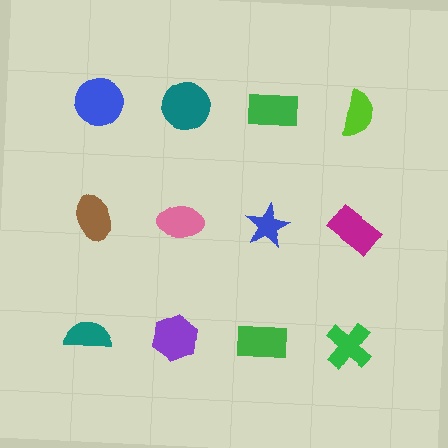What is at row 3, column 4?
A green cross.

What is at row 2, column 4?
A magenta rectangle.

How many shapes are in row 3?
4 shapes.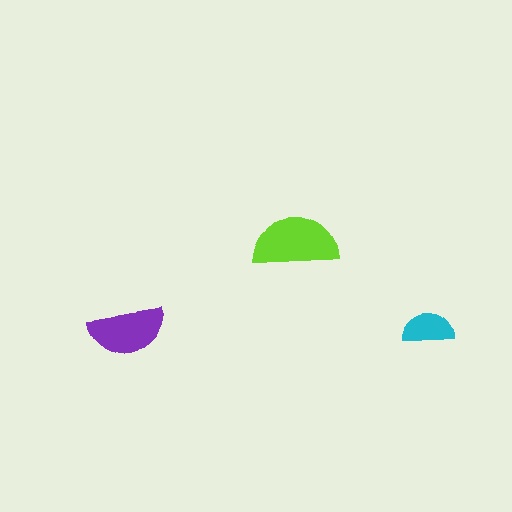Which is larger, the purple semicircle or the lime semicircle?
The lime one.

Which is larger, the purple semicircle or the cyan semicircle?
The purple one.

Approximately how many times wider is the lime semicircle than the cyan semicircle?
About 1.5 times wider.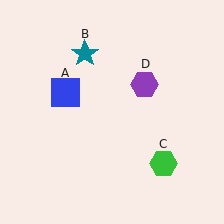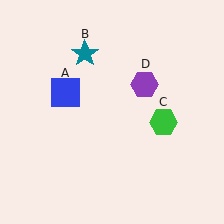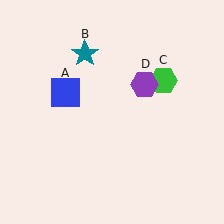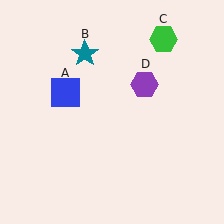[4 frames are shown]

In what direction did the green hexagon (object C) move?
The green hexagon (object C) moved up.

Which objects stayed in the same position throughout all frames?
Blue square (object A) and teal star (object B) and purple hexagon (object D) remained stationary.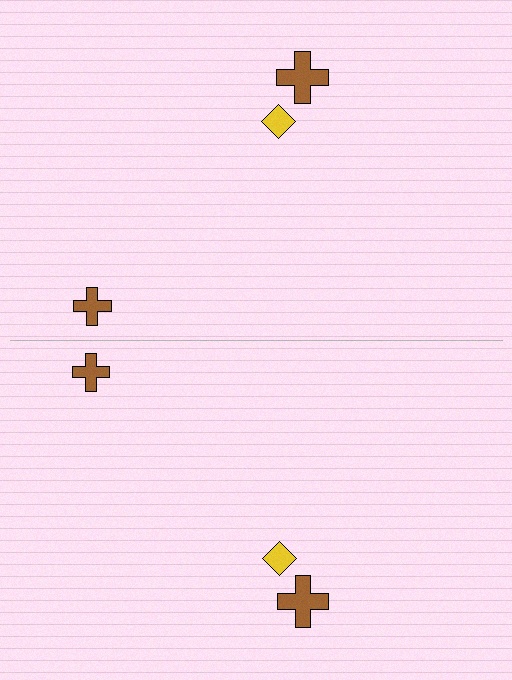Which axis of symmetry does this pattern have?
The pattern has a horizontal axis of symmetry running through the center of the image.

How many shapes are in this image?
There are 6 shapes in this image.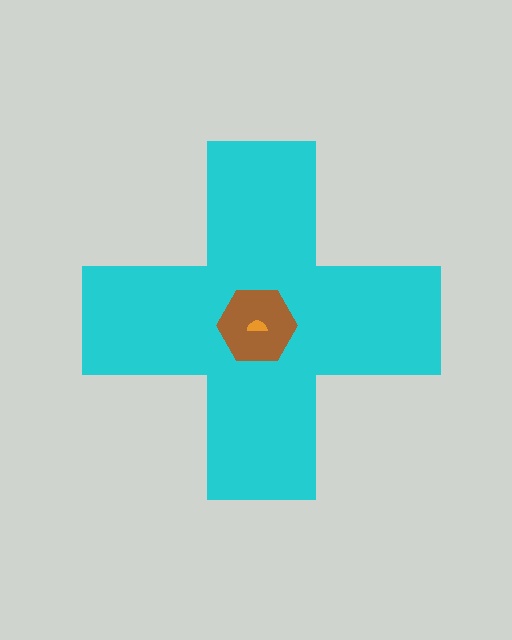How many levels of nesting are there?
3.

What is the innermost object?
The orange semicircle.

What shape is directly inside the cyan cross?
The brown hexagon.